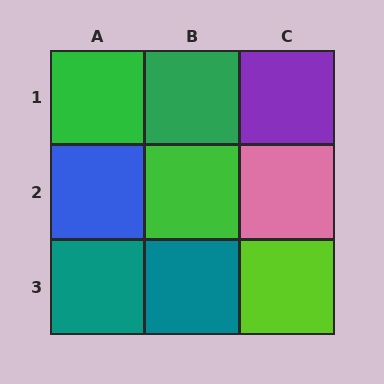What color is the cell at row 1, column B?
Green.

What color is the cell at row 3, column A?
Teal.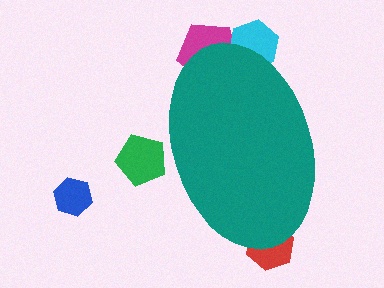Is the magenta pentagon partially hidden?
Yes, the magenta pentagon is partially hidden behind the teal ellipse.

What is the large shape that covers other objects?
A teal ellipse.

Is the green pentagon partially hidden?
Yes, the green pentagon is partially hidden behind the teal ellipse.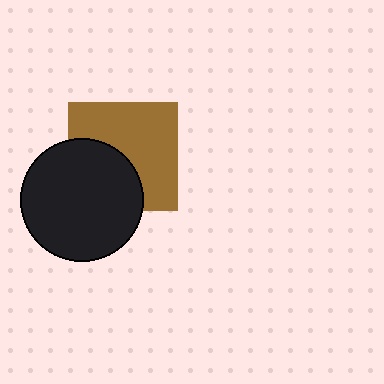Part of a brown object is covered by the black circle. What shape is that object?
It is a square.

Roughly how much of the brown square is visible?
About half of it is visible (roughly 61%).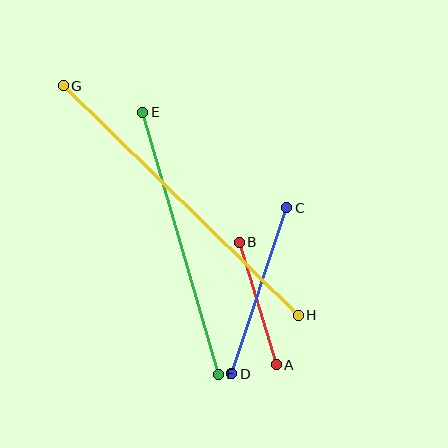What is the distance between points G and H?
The distance is approximately 328 pixels.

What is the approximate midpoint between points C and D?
The midpoint is at approximately (259, 291) pixels.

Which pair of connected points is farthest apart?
Points G and H are farthest apart.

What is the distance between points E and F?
The distance is approximately 272 pixels.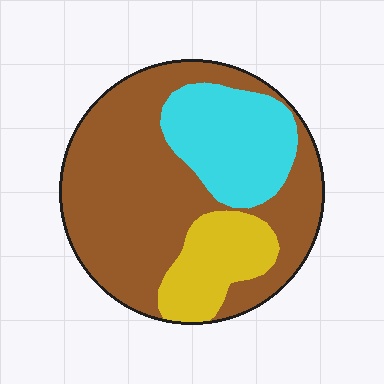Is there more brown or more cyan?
Brown.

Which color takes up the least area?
Yellow, at roughly 15%.